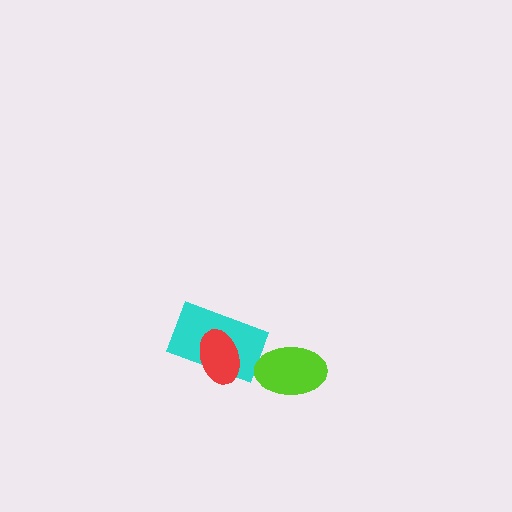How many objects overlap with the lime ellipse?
0 objects overlap with the lime ellipse.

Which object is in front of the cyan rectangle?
The red ellipse is in front of the cyan rectangle.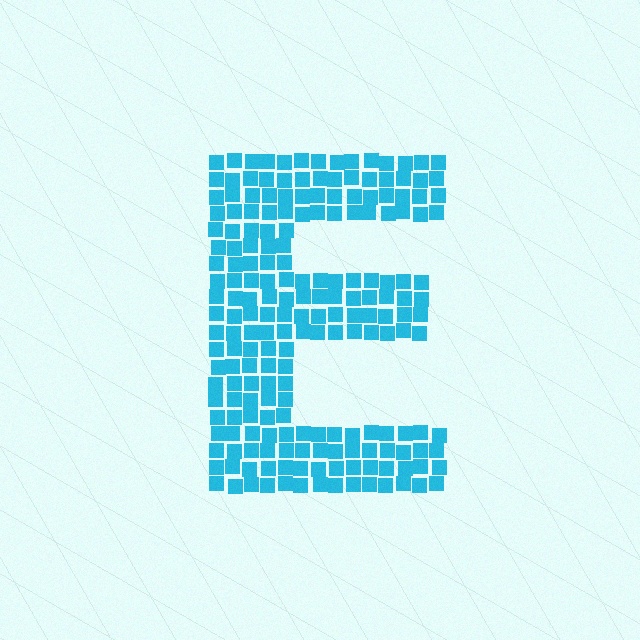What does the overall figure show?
The overall figure shows the letter E.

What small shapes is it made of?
It is made of small squares.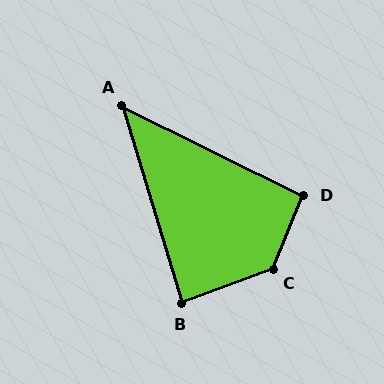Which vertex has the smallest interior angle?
A, at approximately 47 degrees.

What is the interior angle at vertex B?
Approximately 86 degrees (approximately right).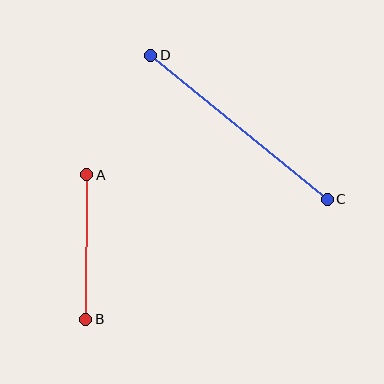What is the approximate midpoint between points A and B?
The midpoint is at approximately (86, 247) pixels.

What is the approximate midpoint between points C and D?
The midpoint is at approximately (239, 127) pixels.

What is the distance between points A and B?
The distance is approximately 145 pixels.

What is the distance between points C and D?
The distance is approximately 228 pixels.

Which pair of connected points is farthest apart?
Points C and D are farthest apart.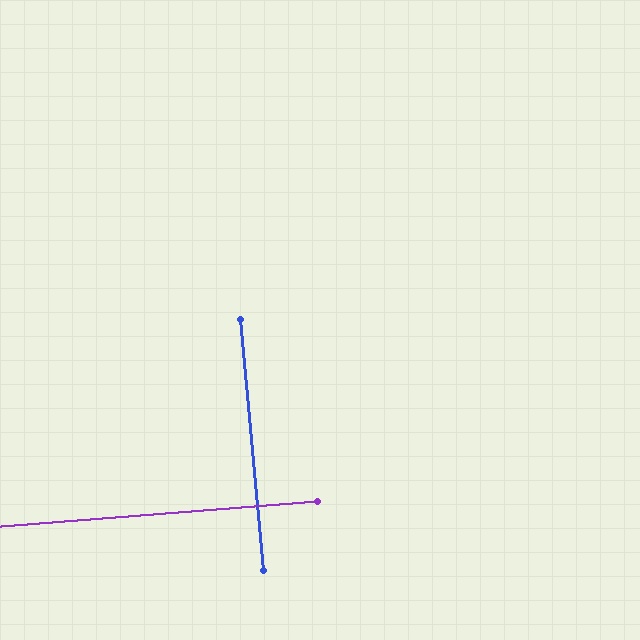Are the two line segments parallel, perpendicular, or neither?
Perpendicular — they meet at approximately 89°.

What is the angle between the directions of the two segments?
Approximately 89 degrees.